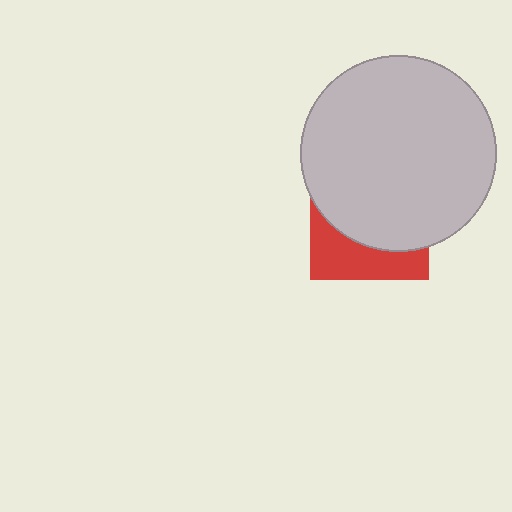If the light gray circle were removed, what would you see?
You would see the complete red square.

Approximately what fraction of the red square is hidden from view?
Roughly 66% of the red square is hidden behind the light gray circle.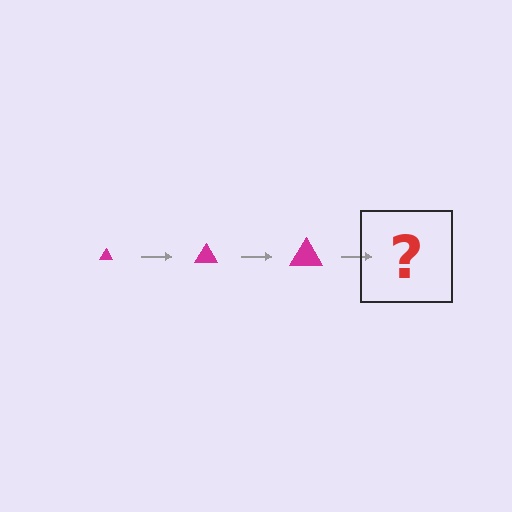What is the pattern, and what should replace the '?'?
The pattern is that the triangle gets progressively larger each step. The '?' should be a magenta triangle, larger than the previous one.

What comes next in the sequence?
The next element should be a magenta triangle, larger than the previous one.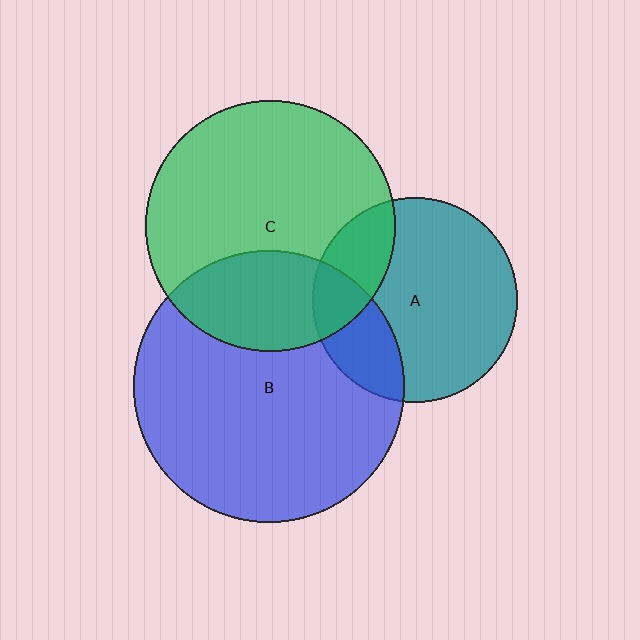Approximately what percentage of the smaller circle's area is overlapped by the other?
Approximately 25%.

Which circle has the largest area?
Circle B (blue).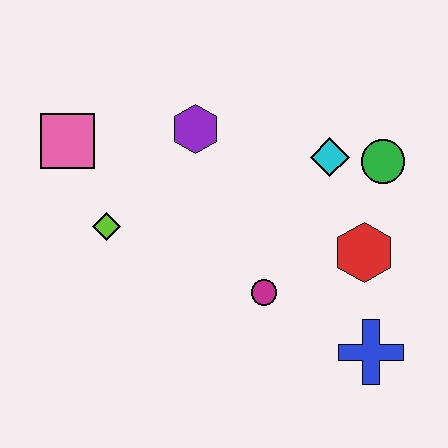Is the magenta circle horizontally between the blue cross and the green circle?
No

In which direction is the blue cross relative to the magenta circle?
The blue cross is to the right of the magenta circle.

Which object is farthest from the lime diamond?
The blue cross is farthest from the lime diamond.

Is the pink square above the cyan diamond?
Yes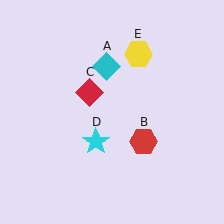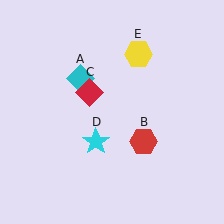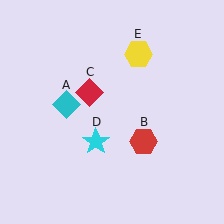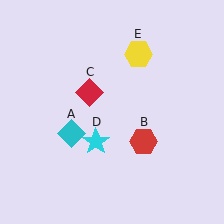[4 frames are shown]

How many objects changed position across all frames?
1 object changed position: cyan diamond (object A).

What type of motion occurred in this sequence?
The cyan diamond (object A) rotated counterclockwise around the center of the scene.